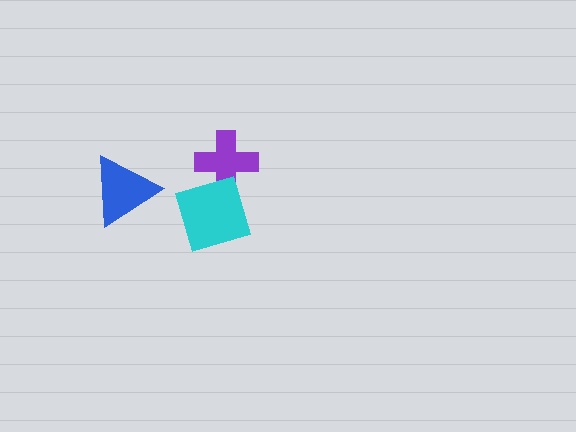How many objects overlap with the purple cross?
1 object overlaps with the purple cross.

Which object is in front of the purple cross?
The cyan diamond is in front of the purple cross.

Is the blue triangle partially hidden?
No, no other shape covers it.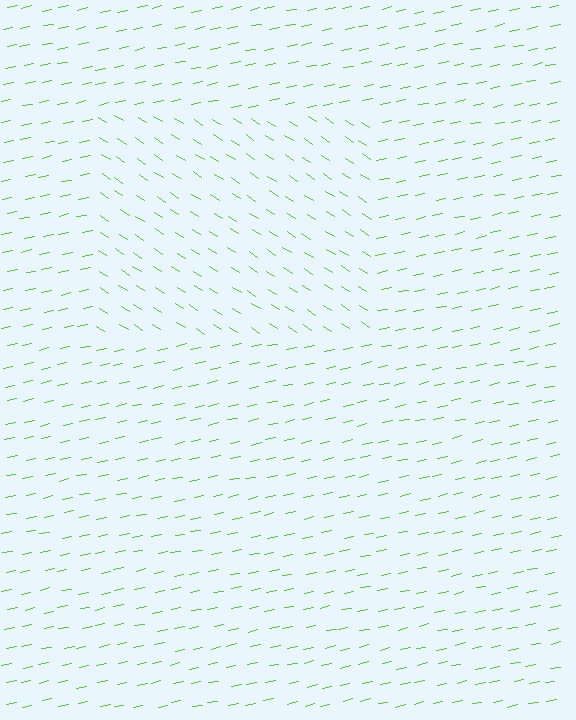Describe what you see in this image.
The image is filled with small lime line segments. A rectangle region in the image has lines oriented differently from the surrounding lines, creating a visible texture boundary.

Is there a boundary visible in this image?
Yes, there is a texture boundary formed by a change in line orientation.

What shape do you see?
I see a rectangle.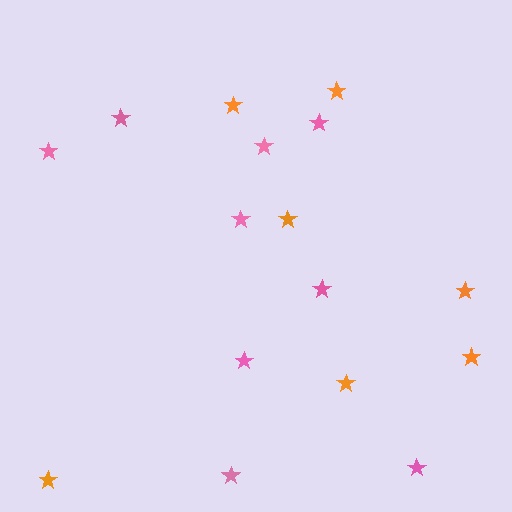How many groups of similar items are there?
There are 2 groups: one group of pink stars (9) and one group of orange stars (7).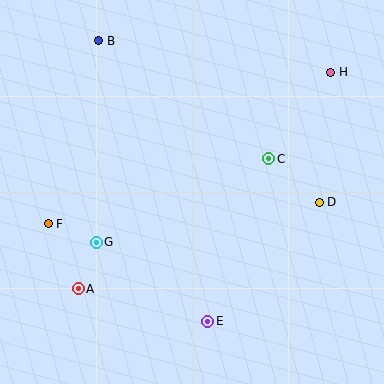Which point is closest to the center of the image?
Point C at (269, 159) is closest to the center.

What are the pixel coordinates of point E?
Point E is at (208, 321).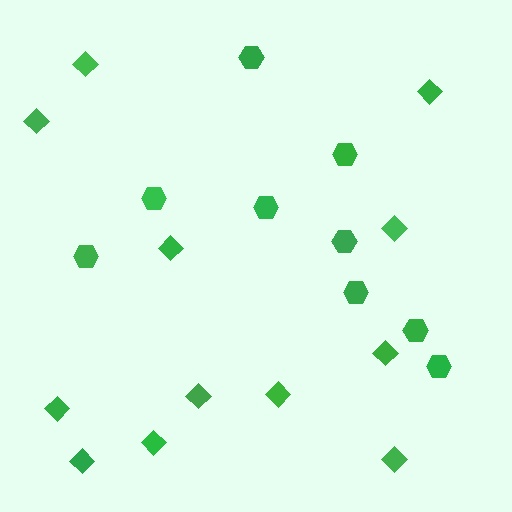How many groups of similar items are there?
There are 2 groups: one group of hexagons (9) and one group of diamonds (12).